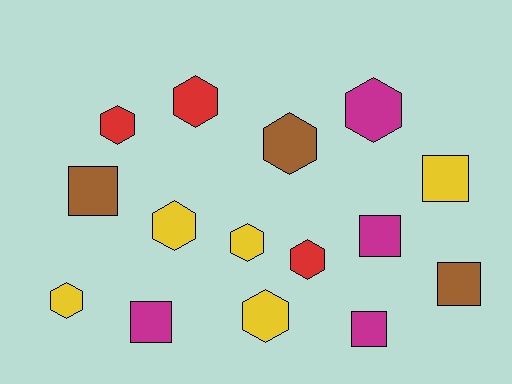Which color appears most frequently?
Yellow, with 5 objects.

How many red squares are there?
There are no red squares.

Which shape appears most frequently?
Hexagon, with 9 objects.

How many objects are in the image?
There are 15 objects.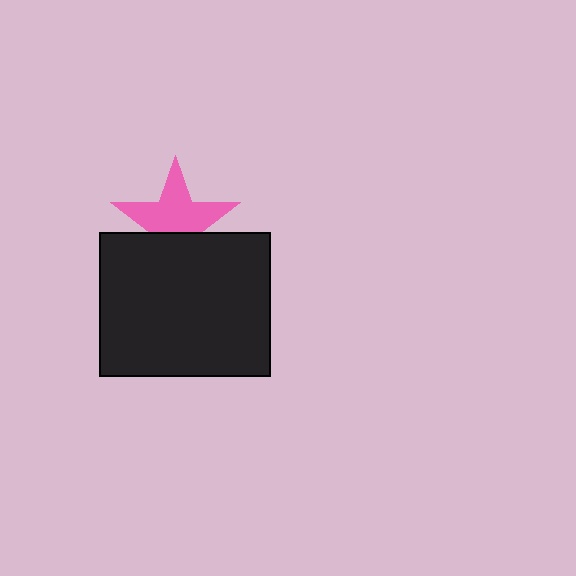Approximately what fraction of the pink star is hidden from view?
Roughly 37% of the pink star is hidden behind the black rectangle.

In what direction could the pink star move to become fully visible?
The pink star could move up. That would shift it out from behind the black rectangle entirely.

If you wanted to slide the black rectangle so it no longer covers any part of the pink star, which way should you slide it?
Slide it down — that is the most direct way to separate the two shapes.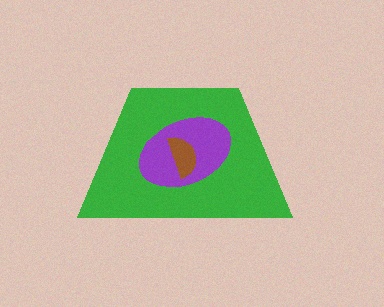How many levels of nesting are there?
3.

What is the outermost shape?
The green trapezoid.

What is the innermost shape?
The brown semicircle.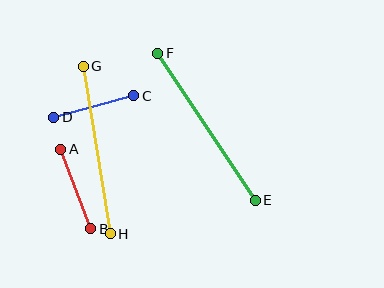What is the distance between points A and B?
The distance is approximately 85 pixels.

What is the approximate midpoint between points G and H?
The midpoint is at approximately (97, 150) pixels.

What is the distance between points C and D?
The distance is approximately 83 pixels.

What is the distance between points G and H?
The distance is approximately 169 pixels.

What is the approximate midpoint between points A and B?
The midpoint is at approximately (76, 189) pixels.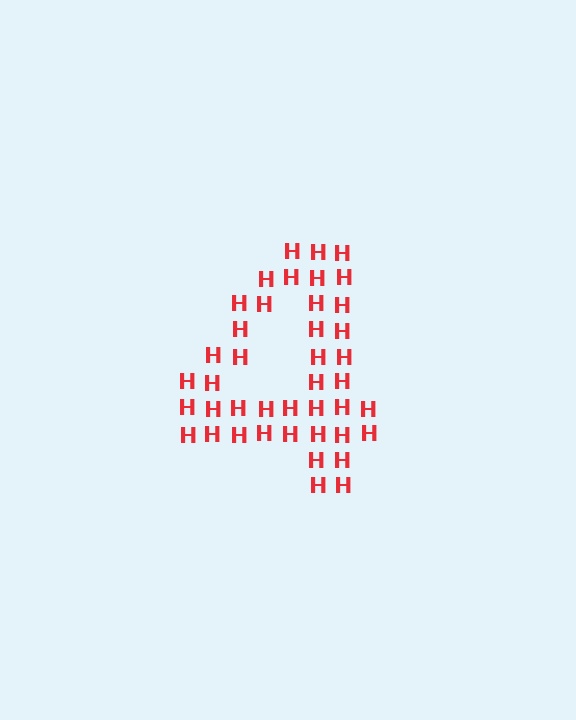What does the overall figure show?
The overall figure shows the digit 4.